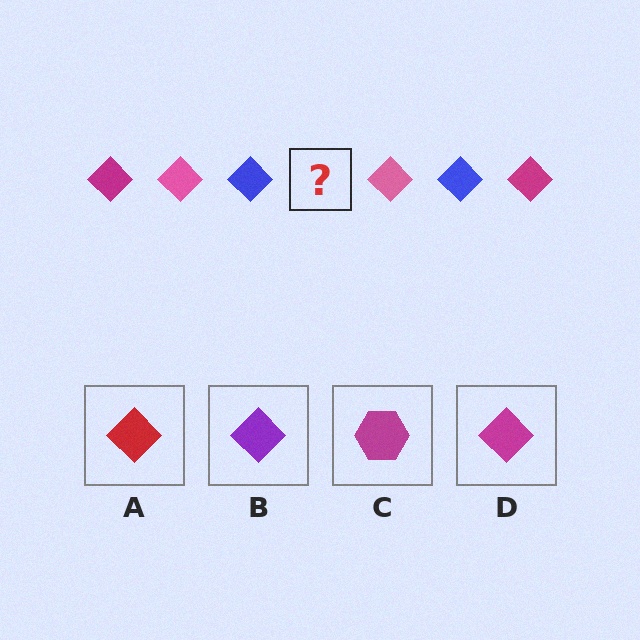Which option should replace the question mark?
Option D.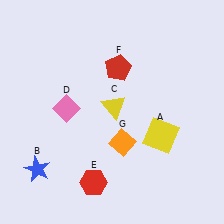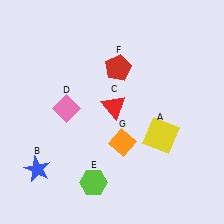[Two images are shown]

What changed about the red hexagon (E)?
In Image 1, E is red. In Image 2, it changed to lime.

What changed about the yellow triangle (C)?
In Image 1, C is yellow. In Image 2, it changed to red.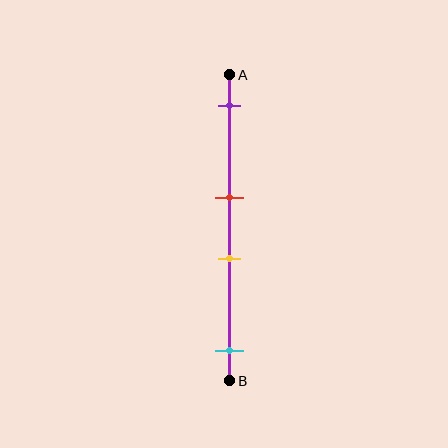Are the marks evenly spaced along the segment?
No, the marks are not evenly spaced.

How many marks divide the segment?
There are 4 marks dividing the segment.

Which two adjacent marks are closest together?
The red and yellow marks are the closest adjacent pair.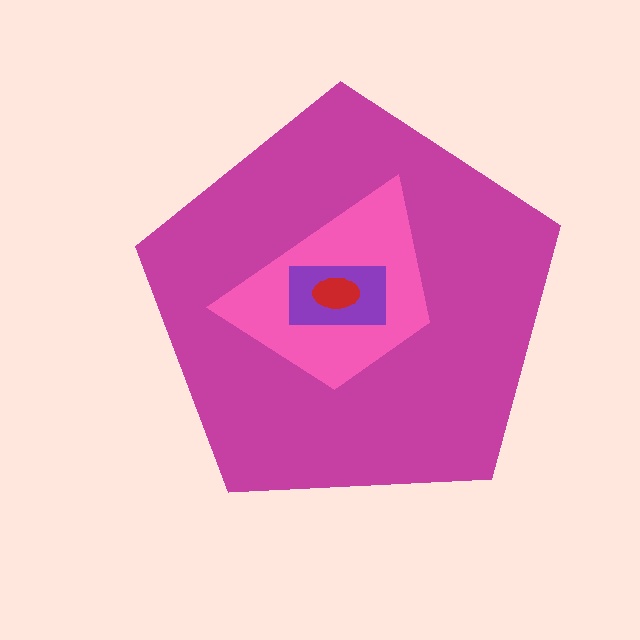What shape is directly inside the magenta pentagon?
The pink trapezoid.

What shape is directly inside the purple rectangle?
The red ellipse.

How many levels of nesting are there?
4.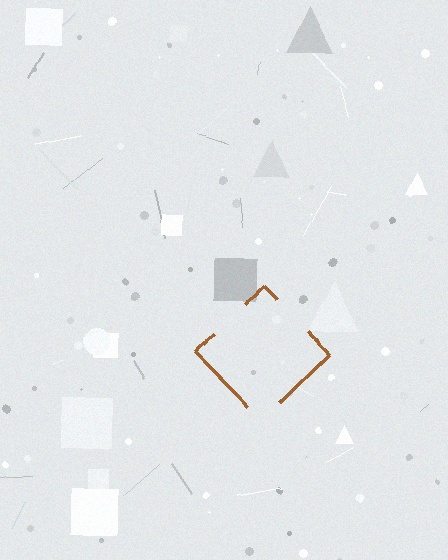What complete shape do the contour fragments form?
The contour fragments form a diamond.